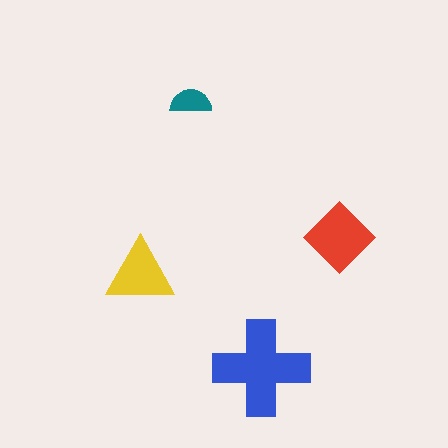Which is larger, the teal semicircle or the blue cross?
The blue cross.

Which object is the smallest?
The teal semicircle.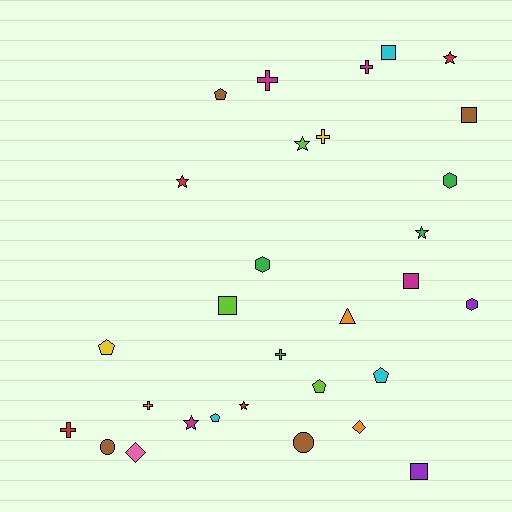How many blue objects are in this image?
There are no blue objects.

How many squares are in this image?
There are 5 squares.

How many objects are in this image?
There are 30 objects.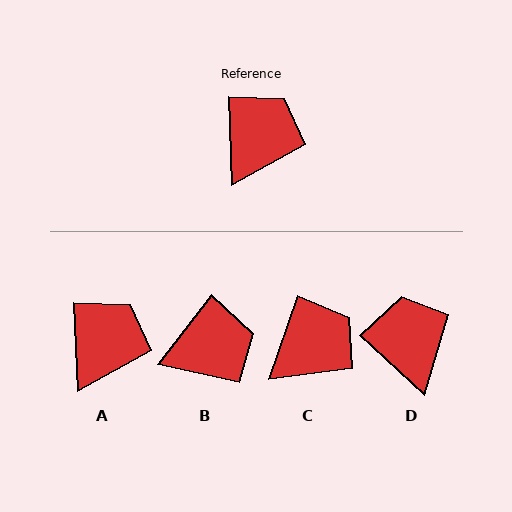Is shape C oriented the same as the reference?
No, it is off by about 21 degrees.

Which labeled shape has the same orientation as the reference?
A.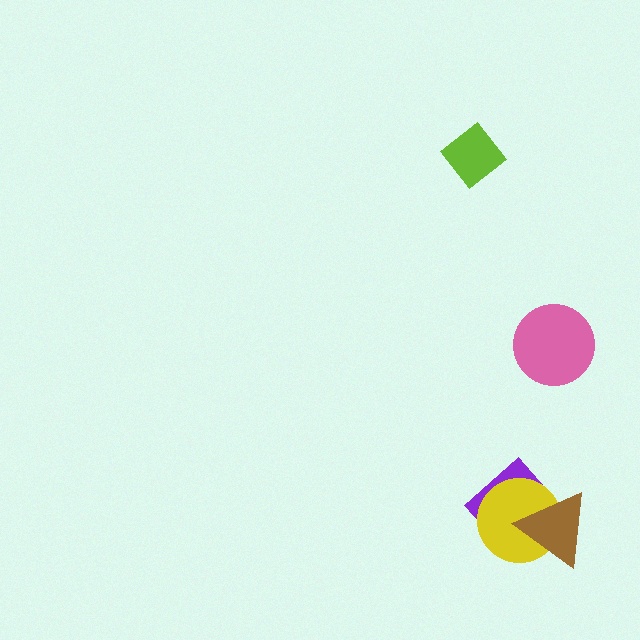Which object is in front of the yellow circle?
The brown triangle is in front of the yellow circle.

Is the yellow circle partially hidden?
Yes, it is partially covered by another shape.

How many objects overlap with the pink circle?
0 objects overlap with the pink circle.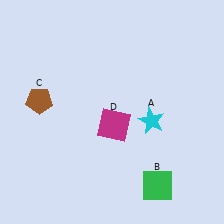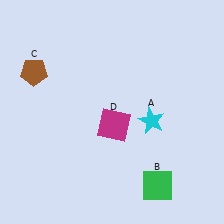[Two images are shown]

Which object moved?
The brown pentagon (C) moved up.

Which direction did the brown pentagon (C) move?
The brown pentagon (C) moved up.